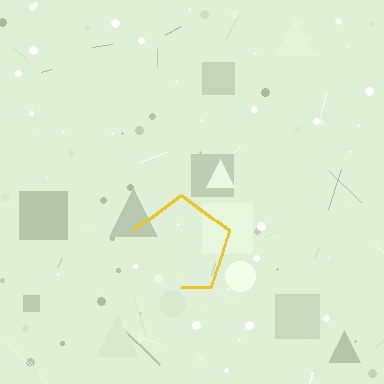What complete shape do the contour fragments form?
The contour fragments form a pentagon.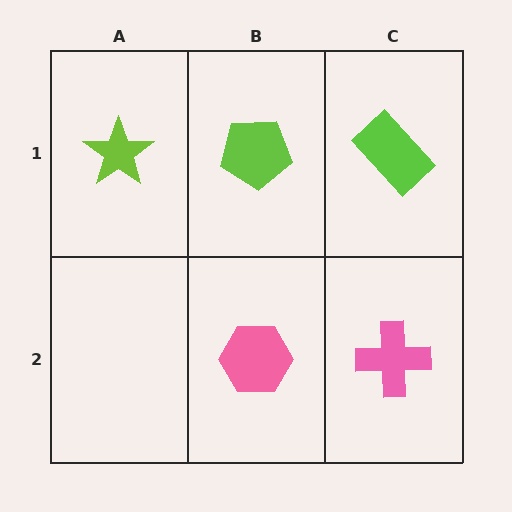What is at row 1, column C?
A lime rectangle.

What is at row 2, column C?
A pink cross.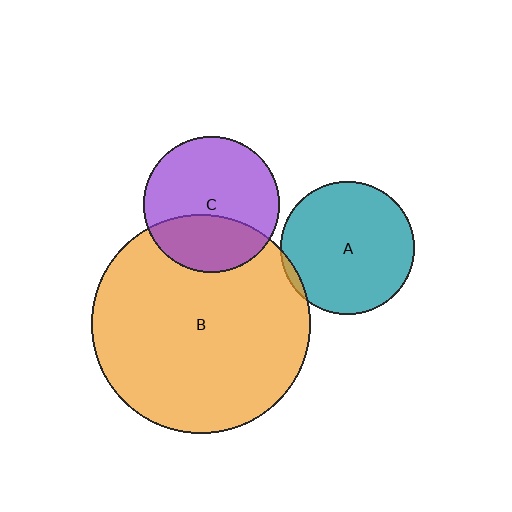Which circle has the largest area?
Circle B (orange).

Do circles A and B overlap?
Yes.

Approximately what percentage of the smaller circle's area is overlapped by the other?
Approximately 5%.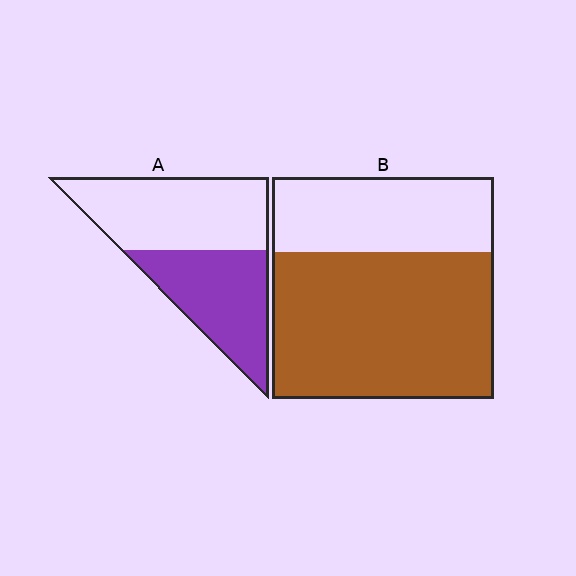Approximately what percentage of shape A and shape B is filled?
A is approximately 45% and B is approximately 65%.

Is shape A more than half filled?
No.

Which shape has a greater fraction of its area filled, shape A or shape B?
Shape B.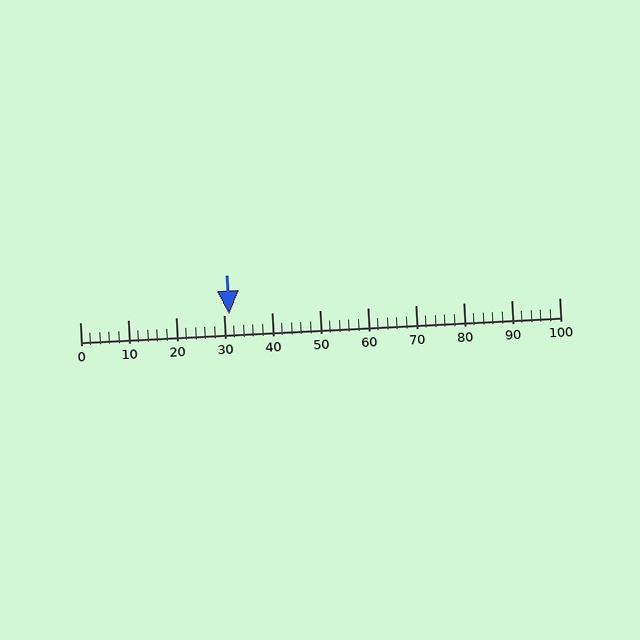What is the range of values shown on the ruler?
The ruler shows values from 0 to 100.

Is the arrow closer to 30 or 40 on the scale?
The arrow is closer to 30.